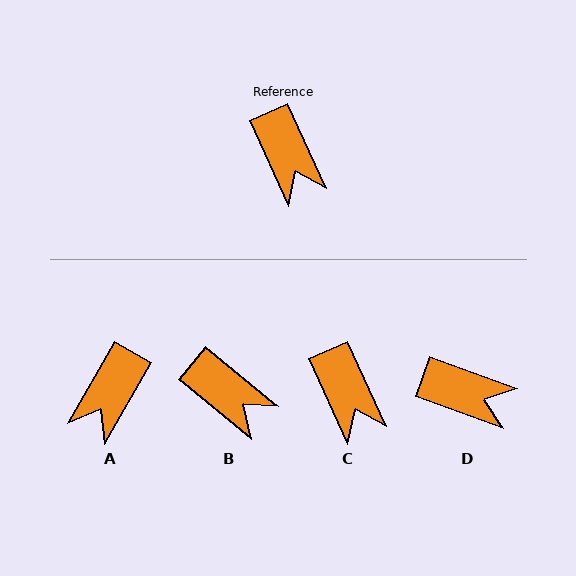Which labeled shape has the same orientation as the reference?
C.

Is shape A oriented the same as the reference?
No, it is off by about 54 degrees.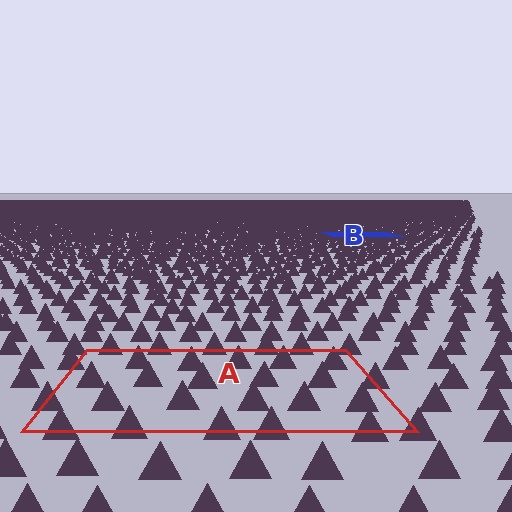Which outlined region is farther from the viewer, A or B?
Region B is farther from the viewer — the texture elements inside it appear smaller and more densely packed.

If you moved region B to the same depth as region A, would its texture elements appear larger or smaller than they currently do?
They would appear larger. At a closer depth, the same texture elements are projected at a bigger on-screen size.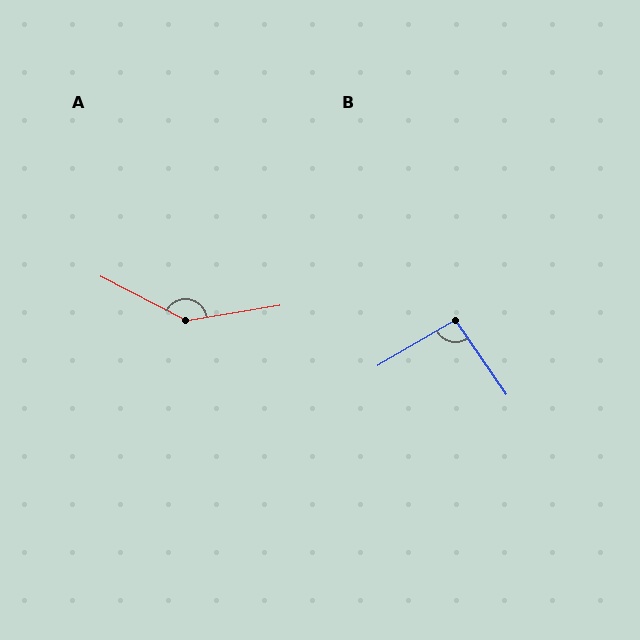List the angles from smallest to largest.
B (94°), A (144°).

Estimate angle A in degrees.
Approximately 144 degrees.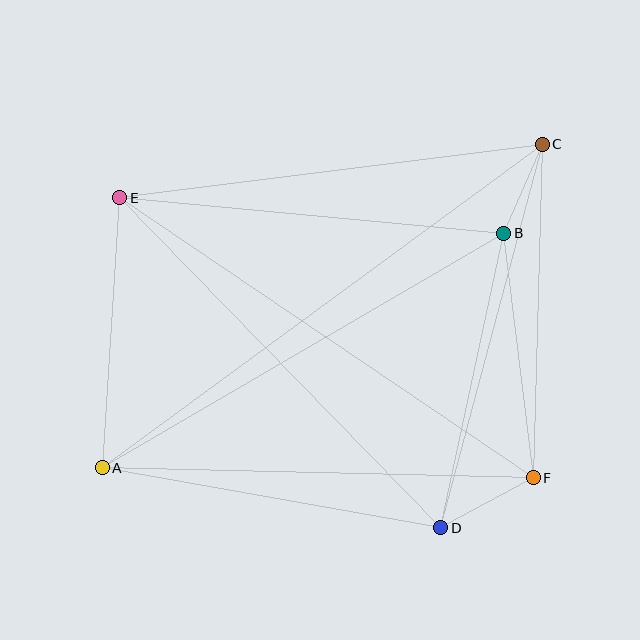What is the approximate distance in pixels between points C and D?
The distance between C and D is approximately 397 pixels.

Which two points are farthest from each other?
Points A and C are farthest from each other.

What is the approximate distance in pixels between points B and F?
The distance between B and F is approximately 246 pixels.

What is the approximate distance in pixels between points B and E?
The distance between B and E is approximately 386 pixels.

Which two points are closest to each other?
Points B and C are closest to each other.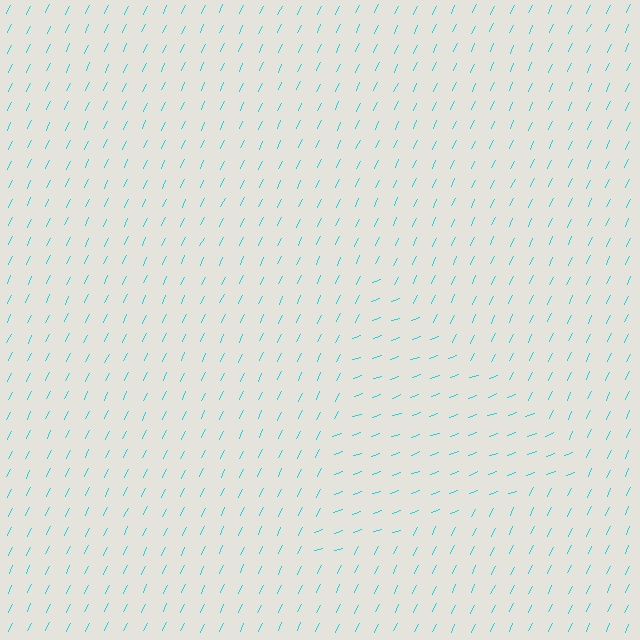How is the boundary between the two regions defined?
The boundary is defined purely by a change in line orientation (approximately 45 degrees difference). All lines are the same color and thickness.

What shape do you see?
I see a triangle.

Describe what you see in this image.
The image is filled with small cyan line segments. A triangle region in the image has lines oriented differently from the surrounding lines, creating a visible texture boundary.